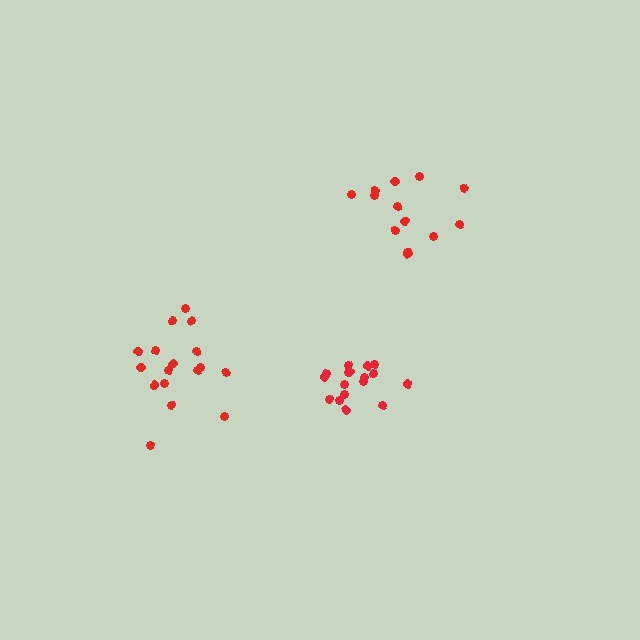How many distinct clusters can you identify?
There are 3 distinct clusters.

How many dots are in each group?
Group 1: 17 dots, Group 2: 13 dots, Group 3: 17 dots (47 total).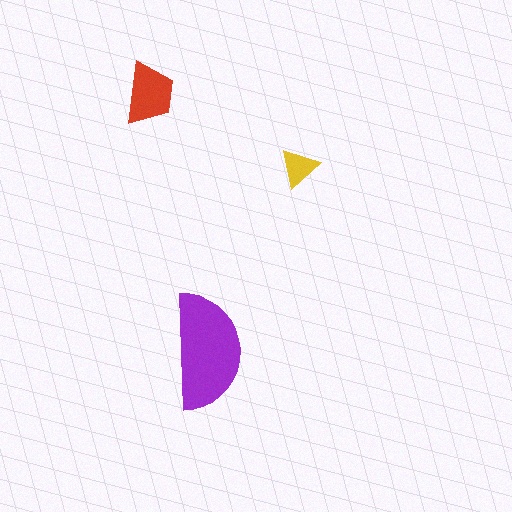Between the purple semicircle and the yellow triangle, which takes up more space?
The purple semicircle.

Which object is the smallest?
The yellow triangle.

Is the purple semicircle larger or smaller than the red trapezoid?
Larger.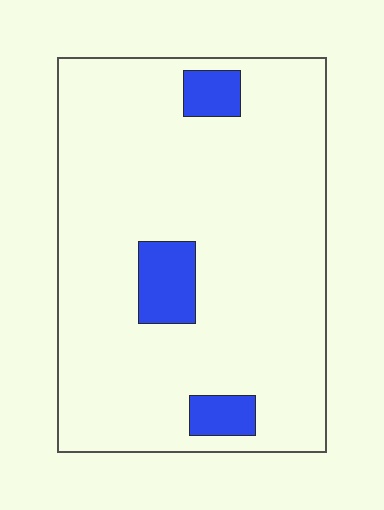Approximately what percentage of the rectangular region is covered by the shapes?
Approximately 10%.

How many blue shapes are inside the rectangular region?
3.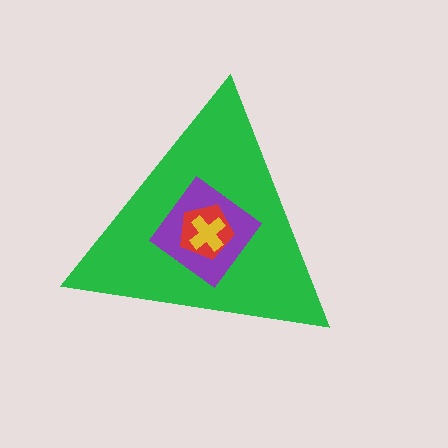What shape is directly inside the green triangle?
The purple diamond.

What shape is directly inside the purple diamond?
The red pentagon.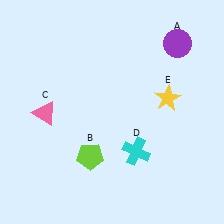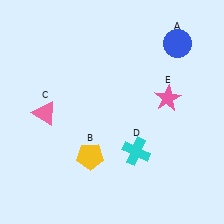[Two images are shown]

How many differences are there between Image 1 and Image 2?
There are 3 differences between the two images.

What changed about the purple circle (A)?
In Image 1, A is purple. In Image 2, it changed to blue.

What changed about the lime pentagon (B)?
In Image 1, B is lime. In Image 2, it changed to yellow.